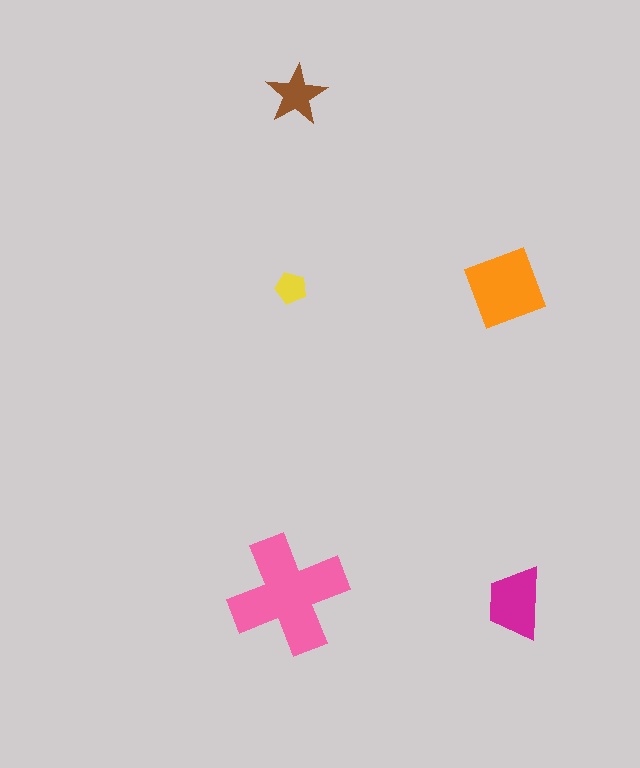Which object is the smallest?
The yellow pentagon.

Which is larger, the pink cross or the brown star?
The pink cross.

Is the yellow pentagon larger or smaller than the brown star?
Smaller.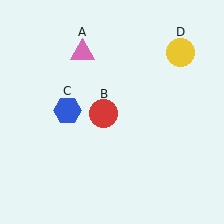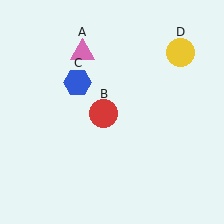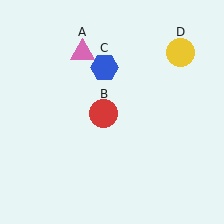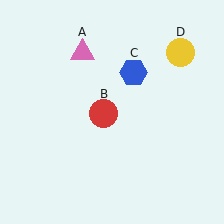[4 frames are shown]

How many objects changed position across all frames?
1 object changed position: blue hexagon (object C).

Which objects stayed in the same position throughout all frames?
Pink triangle (object A) and red circle (object B) and yellow circle (object D) remained stationary.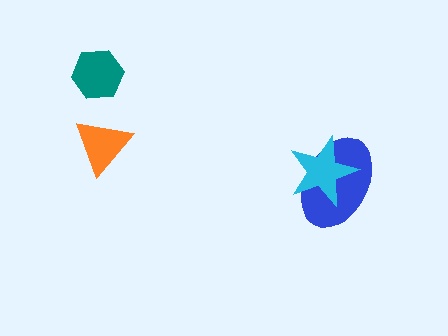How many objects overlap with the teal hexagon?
0 objects overlap with the teal hexagon.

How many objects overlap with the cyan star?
1 object overlaps with the cyan star.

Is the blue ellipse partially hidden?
Yes, it is partially covered by another shape.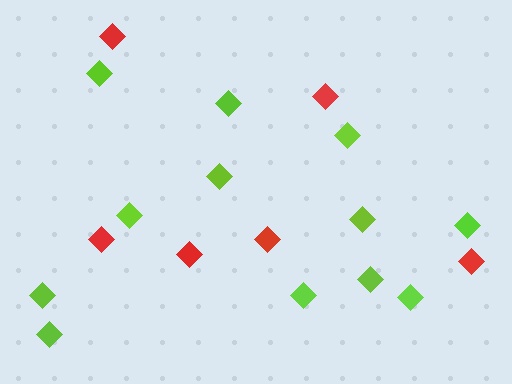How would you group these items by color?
There are 2 groups: one group of lime diamonds (12) and one group of red diamonds (6).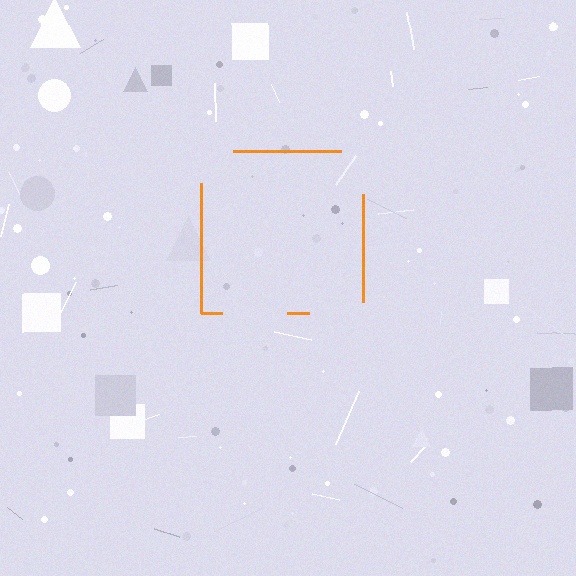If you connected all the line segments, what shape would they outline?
They would outline a square.